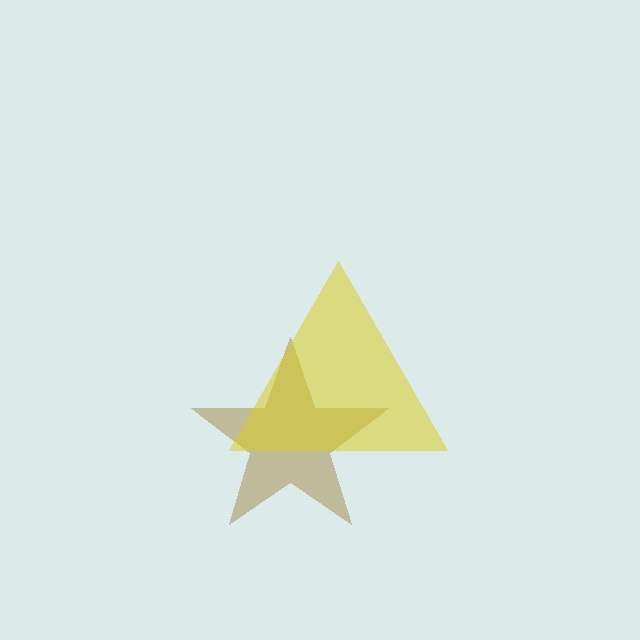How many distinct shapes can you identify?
There are 2 distinct shapes: a brown star, a yellow triangle.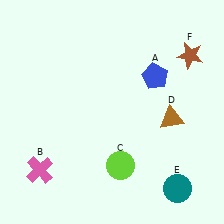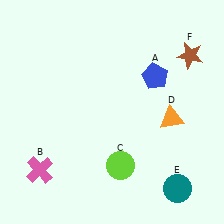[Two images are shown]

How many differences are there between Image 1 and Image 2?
There is 1 difference between the two images.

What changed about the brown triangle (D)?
In Image 1, D is brown. In Image 2, it changed to orange.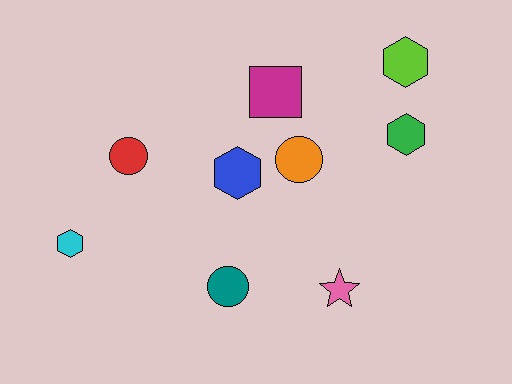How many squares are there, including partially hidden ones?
There is 1 square.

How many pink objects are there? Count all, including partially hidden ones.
There is 1 pink object.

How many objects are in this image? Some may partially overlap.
There are 9 objects.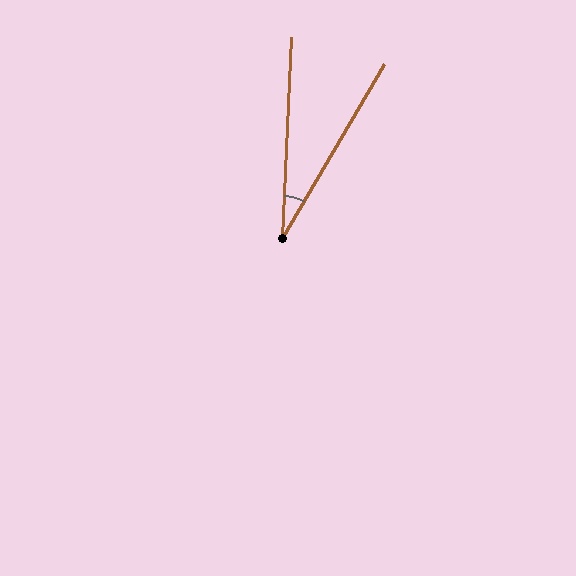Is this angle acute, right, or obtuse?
It is acute.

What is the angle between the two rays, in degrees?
Approximately 28 degrees.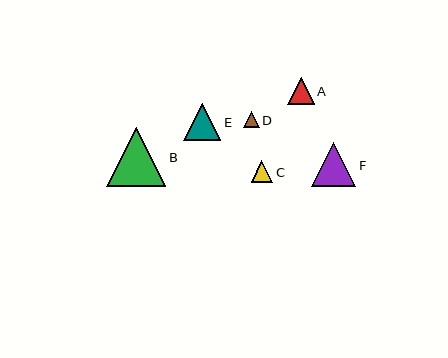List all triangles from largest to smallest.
From largest to smallest: B, F, E, A, C, D.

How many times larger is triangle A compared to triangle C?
Triangle A is approximately 1.3 times the size of triangle C.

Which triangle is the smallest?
Triangle D is the smallest with a size of approximately 16 pixels.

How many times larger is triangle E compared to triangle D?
Triangle E is approximately 2.3 times the size of triangle D.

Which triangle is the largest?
Triangle B is the largest with a size of approximately 59 pixels.